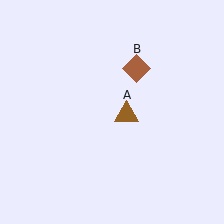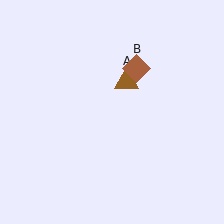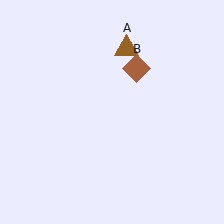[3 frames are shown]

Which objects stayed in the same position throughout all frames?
Brown diamond (object B) remained stationary.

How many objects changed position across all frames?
1 object changed position: brown triangle (object A).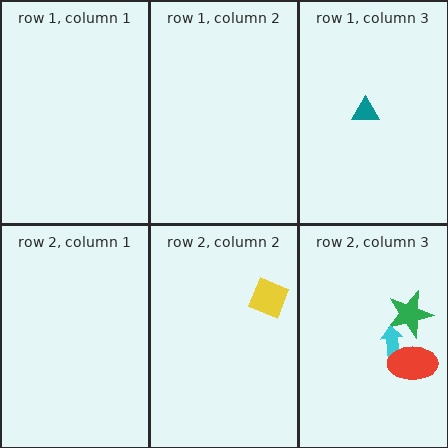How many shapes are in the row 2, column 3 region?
3.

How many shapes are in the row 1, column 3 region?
1.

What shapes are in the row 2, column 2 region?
The yellow diamond.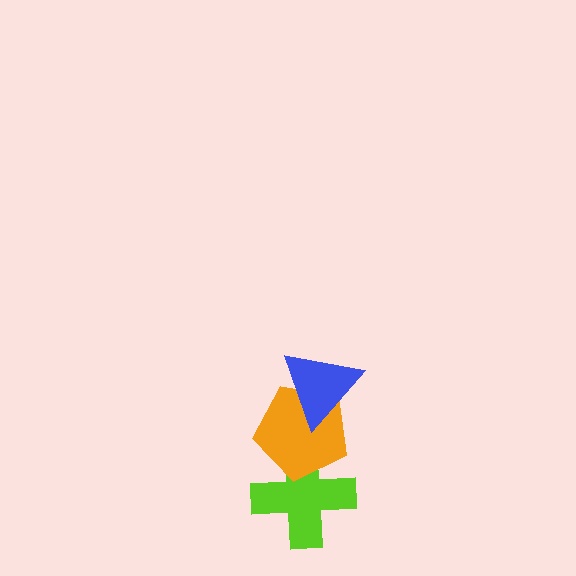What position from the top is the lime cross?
The lime cross is 3rd from the top.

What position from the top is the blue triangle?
The blue triangle is 1st from the top.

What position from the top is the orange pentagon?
The orange pentagon is 2nd from the top.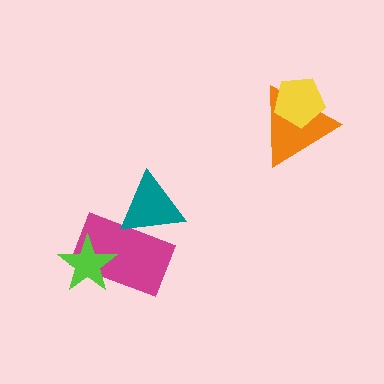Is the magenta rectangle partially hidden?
Yes, it is partially covered by another shape.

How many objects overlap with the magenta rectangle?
2 objects overlap with the magenta rectangle.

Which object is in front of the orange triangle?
The yellow pentagon is in front of the orange triangle.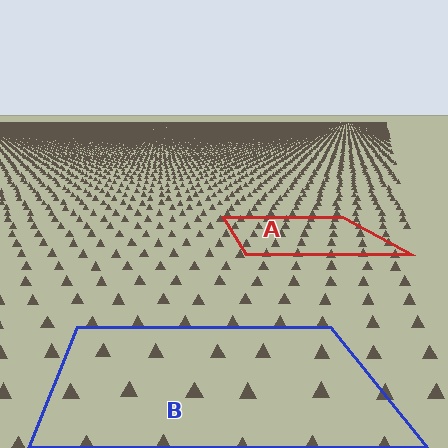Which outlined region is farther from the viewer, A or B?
Region A is farther from the viewer — the texture elements inside it appear smaller and more densely packed.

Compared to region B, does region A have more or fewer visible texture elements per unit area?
Region A has more texture elements per unit area — they are packed more densely because it is farther away.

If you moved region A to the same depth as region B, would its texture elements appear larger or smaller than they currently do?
They would appear larger. At a closer depth, the same texture elements are projected at a bigger on-screen size.